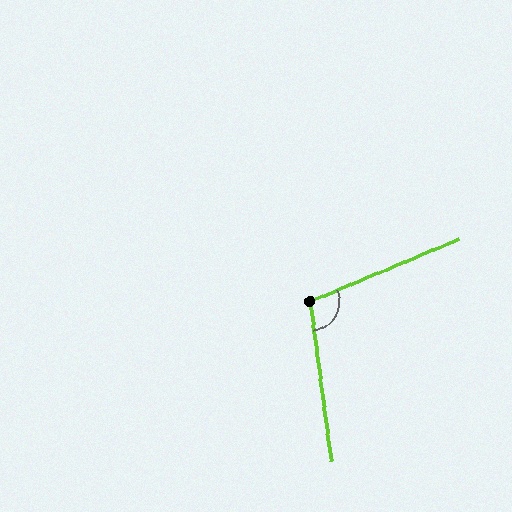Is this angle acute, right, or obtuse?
It is obtuse.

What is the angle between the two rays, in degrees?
Approximately 105 degrees.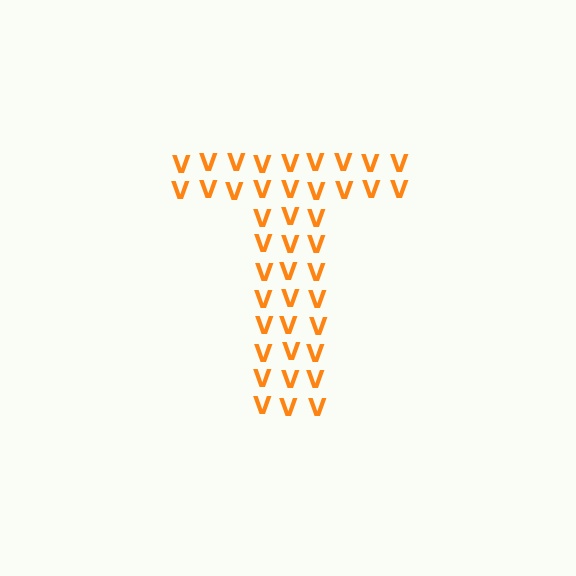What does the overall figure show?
The overall figure shows the letter T.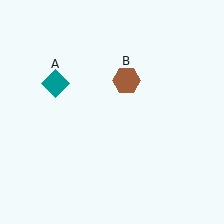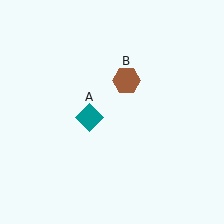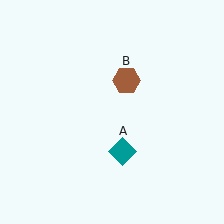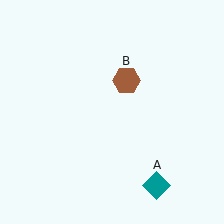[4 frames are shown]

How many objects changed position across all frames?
1 object changed position: teal diamond (object A).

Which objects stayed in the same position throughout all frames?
Brown hexagon (object B) remained stationary.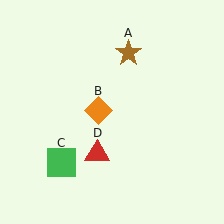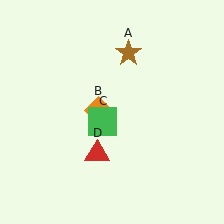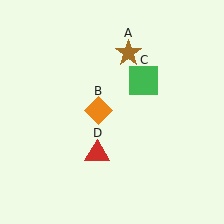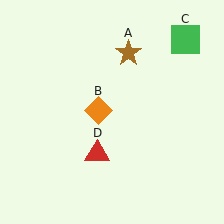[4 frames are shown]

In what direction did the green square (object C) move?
The green square (object C) moved up and to the right.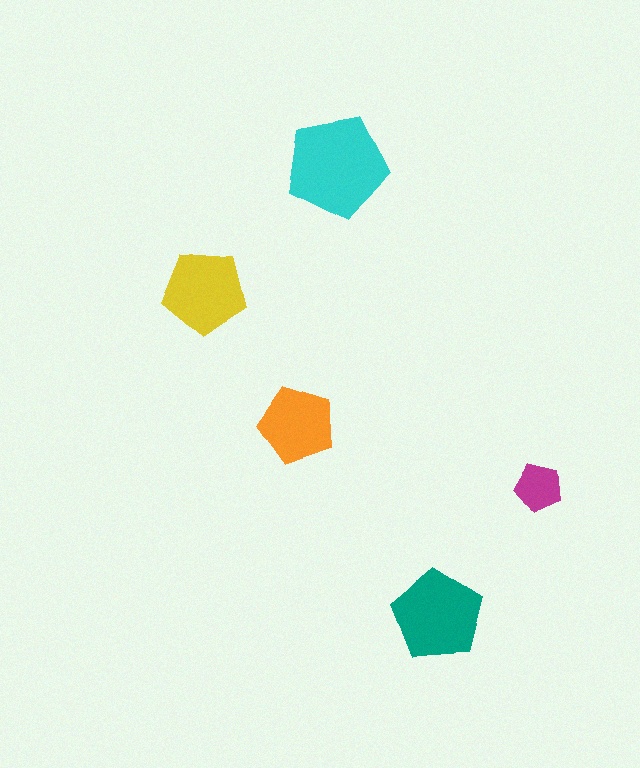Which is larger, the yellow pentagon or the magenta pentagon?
The yellow one.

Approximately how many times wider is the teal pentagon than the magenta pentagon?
About 2 times wider.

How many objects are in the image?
There are 5 objects in the image.